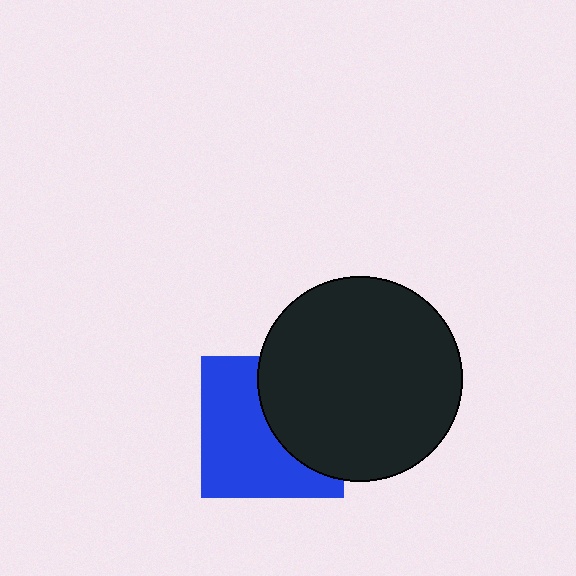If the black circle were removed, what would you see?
You would see the complete blue square.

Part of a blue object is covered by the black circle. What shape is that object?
It is a square.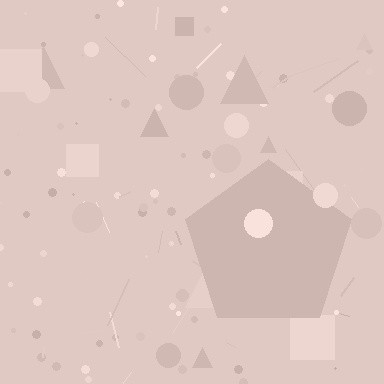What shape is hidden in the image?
A pentagon is hidden in the image.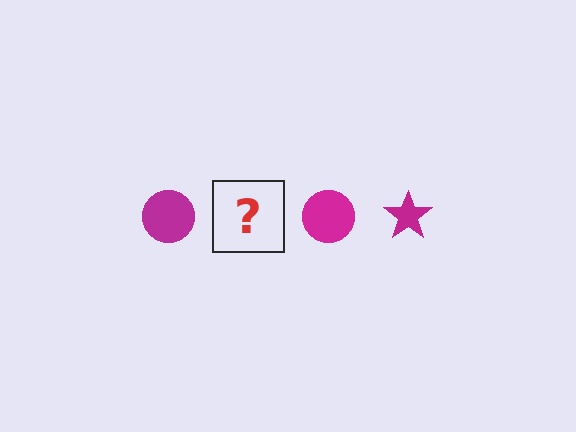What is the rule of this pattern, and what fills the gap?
The rule is that the pattern cycles through circle, star shapes in magenta. The gap should be filled with a magenta star.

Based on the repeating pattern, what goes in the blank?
The blank should be a magenta star.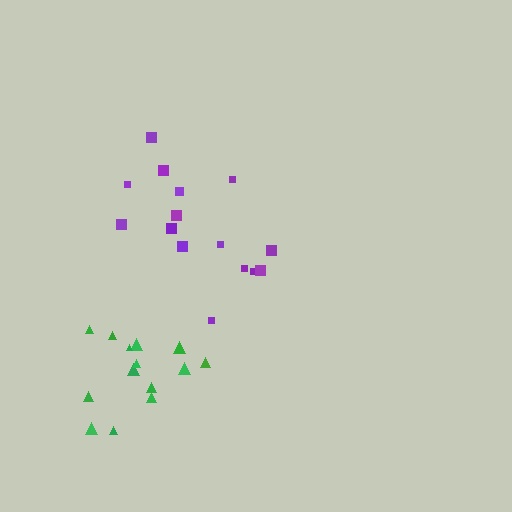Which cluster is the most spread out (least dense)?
Purple.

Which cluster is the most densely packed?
Green.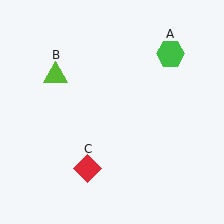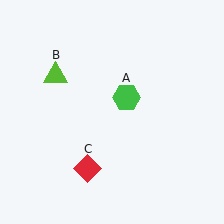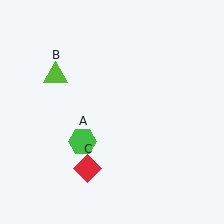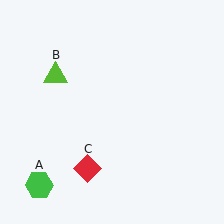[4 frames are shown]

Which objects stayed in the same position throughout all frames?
Lime triangle (object B) and red diamond (object C) remained stationary.